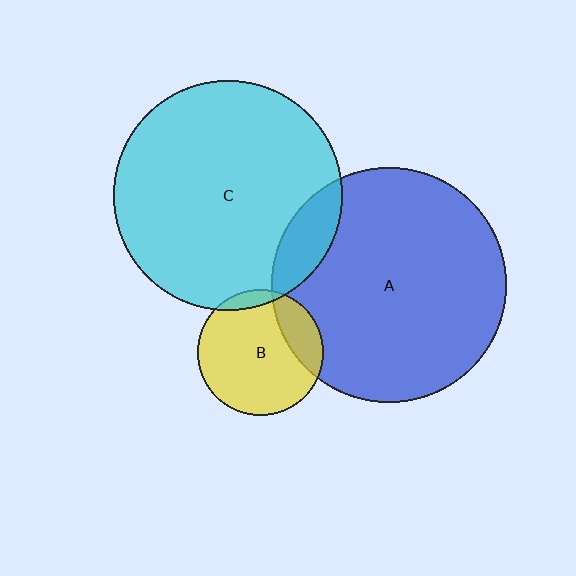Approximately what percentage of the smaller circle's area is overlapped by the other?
Approximately 5%.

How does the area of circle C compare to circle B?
Approximately 3.3 times.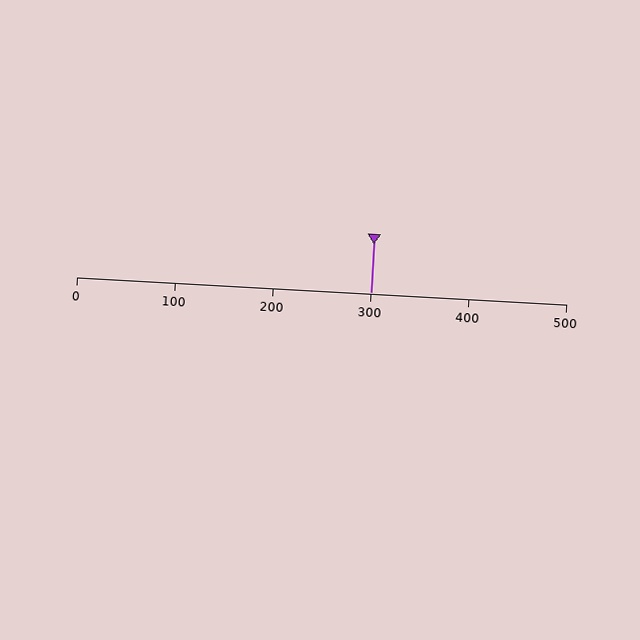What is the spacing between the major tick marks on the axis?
The major ticks are spaced 100 apart.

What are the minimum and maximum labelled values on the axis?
The axis runs from 0 to 500.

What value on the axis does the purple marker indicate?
The marker indicates approximately 300.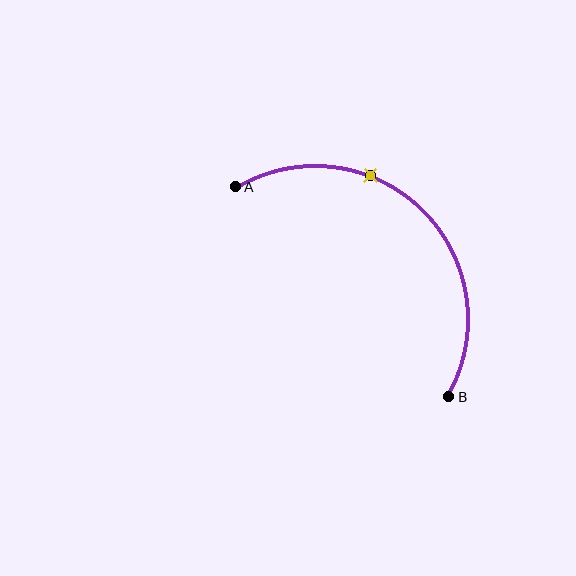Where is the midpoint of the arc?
The arc midpoint is the point on the curve farthest from the straight line joining A and B. It sits above and to the right of that line.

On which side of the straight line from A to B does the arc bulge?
The arc bulges above and to the right of the straight line connecting A and B.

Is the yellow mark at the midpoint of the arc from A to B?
No. The yellow mark lies on the arc but is closer to endpoint A. The arc midpoint would be at the point on the curve equidistant along the arc from both A and B.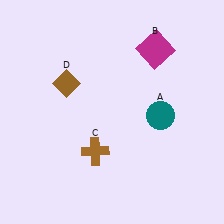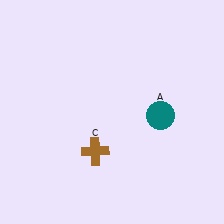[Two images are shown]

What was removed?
The brown diamond (D), the magenta square (B) were removed in Image 2.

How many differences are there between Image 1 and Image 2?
There are 2 differences between the two images.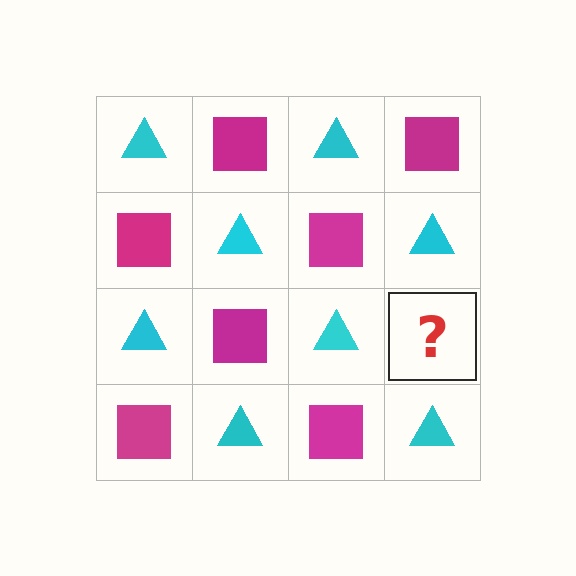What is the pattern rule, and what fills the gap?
The rule is that it alternates cyan triangle and magenta square in a checkerboard pattern. The gap should be filled with a magenta square.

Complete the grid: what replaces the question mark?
The question mark should be replaced with a magenta square.